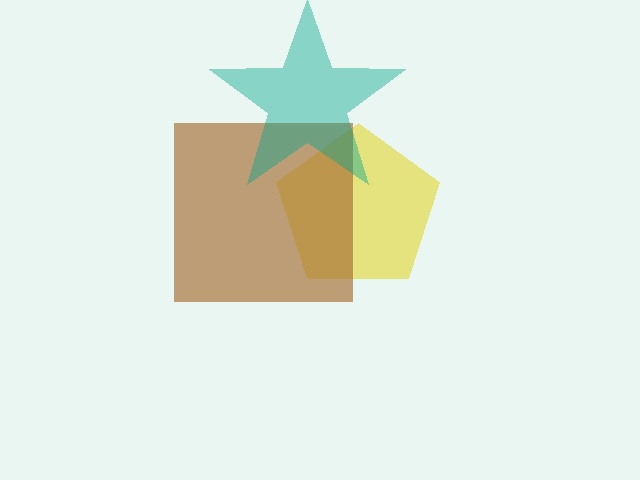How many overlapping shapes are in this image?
There are 3 overlapping shapes in the image.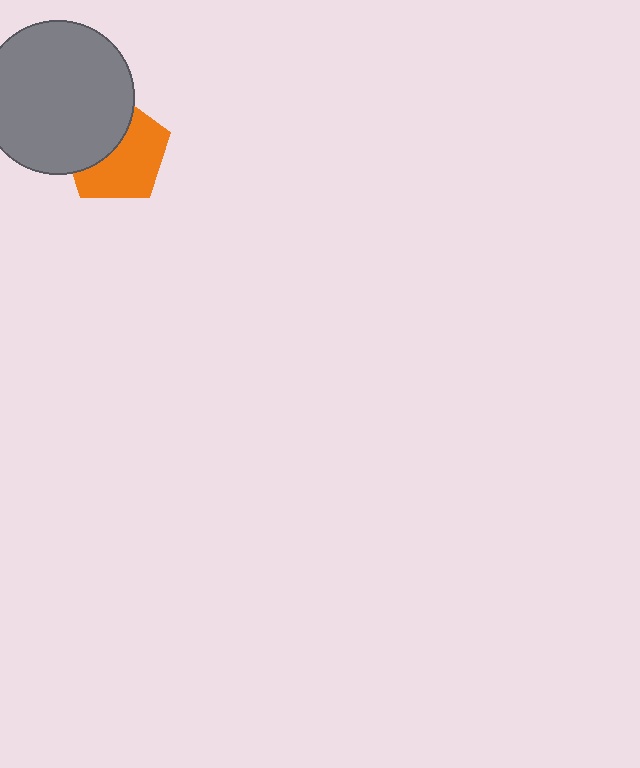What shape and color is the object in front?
The object in front is a gray circle.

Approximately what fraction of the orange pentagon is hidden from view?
Roughly 43% of the orange pentagon is hidden behind the gray circle.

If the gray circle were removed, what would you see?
You would see the complete orange pentagon.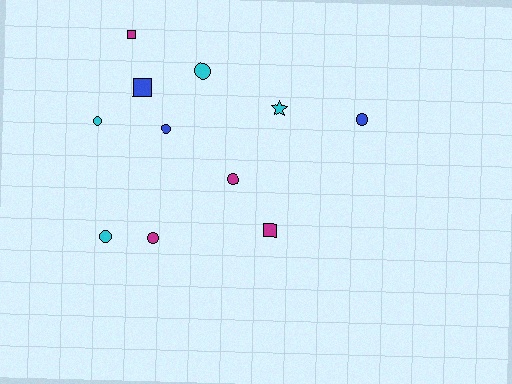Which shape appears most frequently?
Circle, with 7 objects.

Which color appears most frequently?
Cyan, with 4 objects.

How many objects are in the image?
There are 11 objects.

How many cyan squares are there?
There are no cyan squares.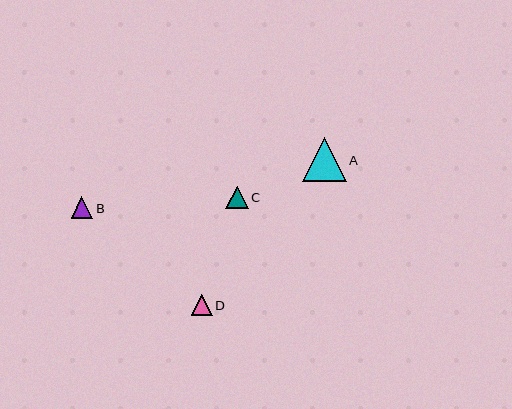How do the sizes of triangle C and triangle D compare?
Triangle C and triangle D are approximately the same size.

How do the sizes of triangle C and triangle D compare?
Triangle C and triangle D are approximately the same size.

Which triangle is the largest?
Triangle A is the largest with a size of approximately 44 pixels.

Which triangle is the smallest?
Triangle D is the smallest with a size of approximately 21 pixels.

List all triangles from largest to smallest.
From largest to smallest: A, C, B, D.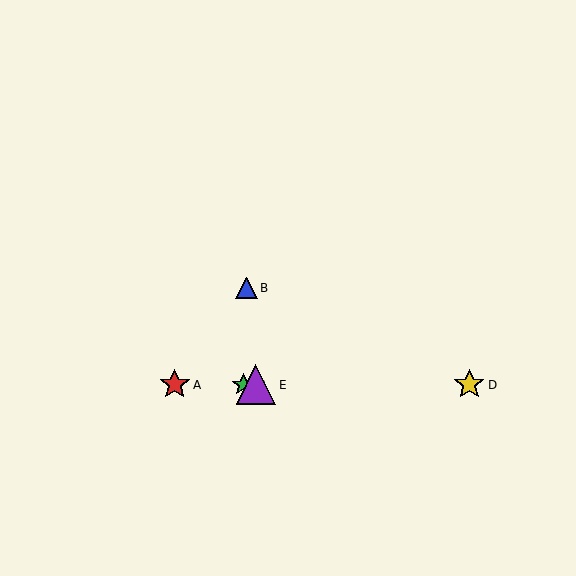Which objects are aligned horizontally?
Objects A, C, D, E are aligned horizontally.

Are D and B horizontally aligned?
No, D is at y≈385 and B is at y≈288.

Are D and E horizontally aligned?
Yes, both are at y≈385.